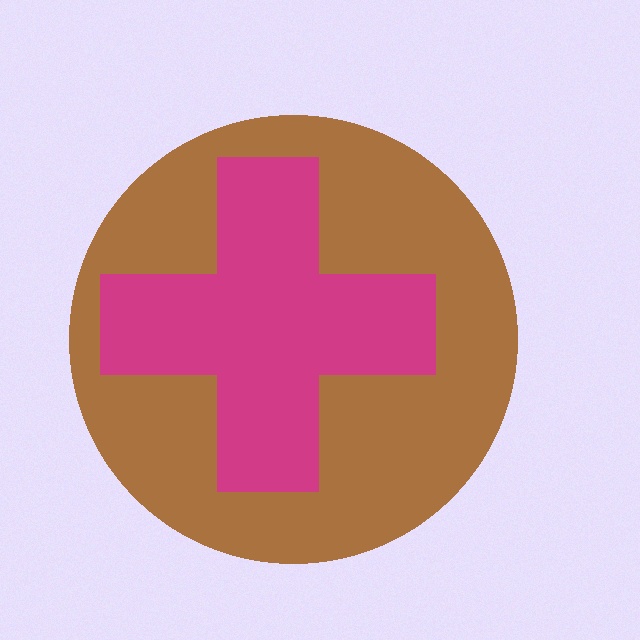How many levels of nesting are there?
2.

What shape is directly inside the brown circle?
The magenta cross.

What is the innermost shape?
The magenta cross.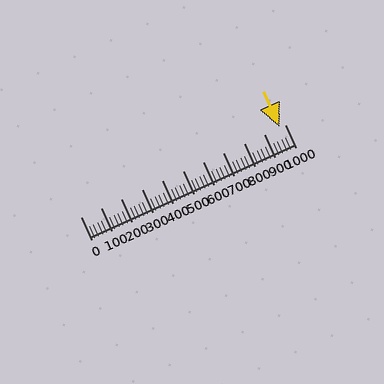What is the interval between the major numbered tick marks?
The major tick marks are spaced 100 units apart.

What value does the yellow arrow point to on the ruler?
The yellow arrow points to approximately 974.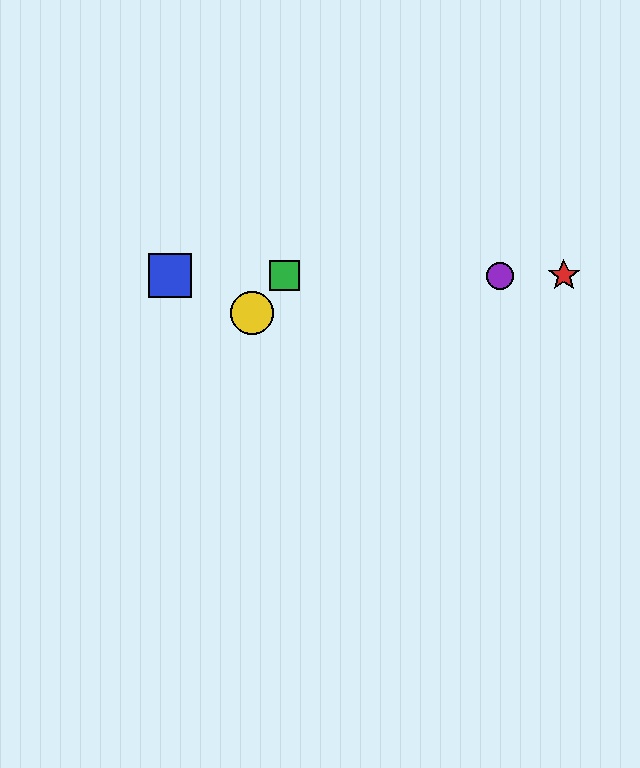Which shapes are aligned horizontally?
The red star, the blue square, the green square, the purple circle are aligned horizontally.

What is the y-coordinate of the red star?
The red star is at y≈276.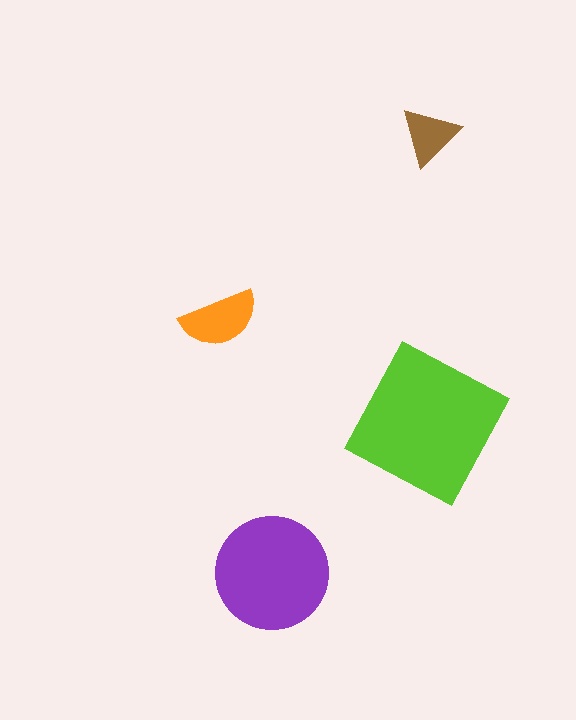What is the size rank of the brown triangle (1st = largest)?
4th.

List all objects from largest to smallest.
The lime square, the purple circle, the orange semicircle, the brown triangle.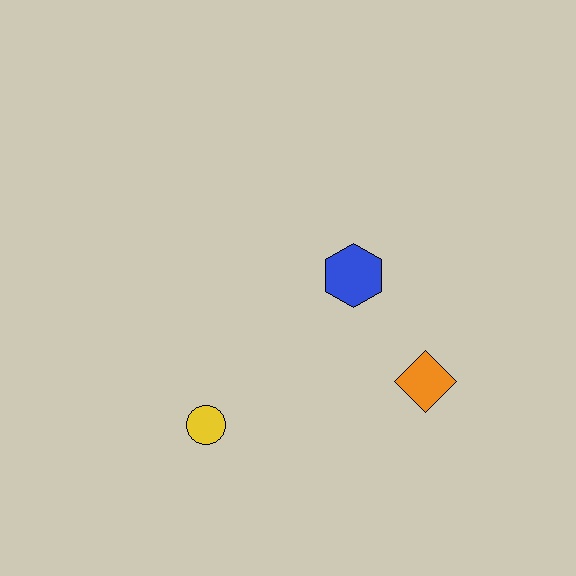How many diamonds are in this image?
There is 1 diamond.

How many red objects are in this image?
There are no red objects.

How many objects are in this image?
There are 3 objects.